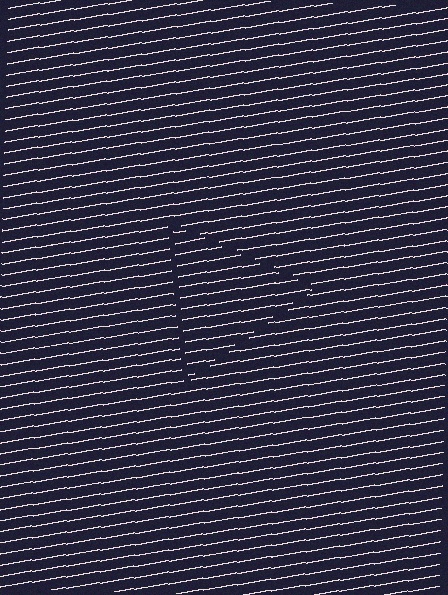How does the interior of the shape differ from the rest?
The interior of the shape contains the same grating, shifted by half a period — the contour is defined by the phase discontinuity where line-ends from the inner and outer gratings abut.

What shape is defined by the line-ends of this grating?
An illusory triangle. The interior of the shape contains the same grating, shifted by half a period — the contour is defined by the phase discontinuity where line-ends from the inner and outer gratings abut.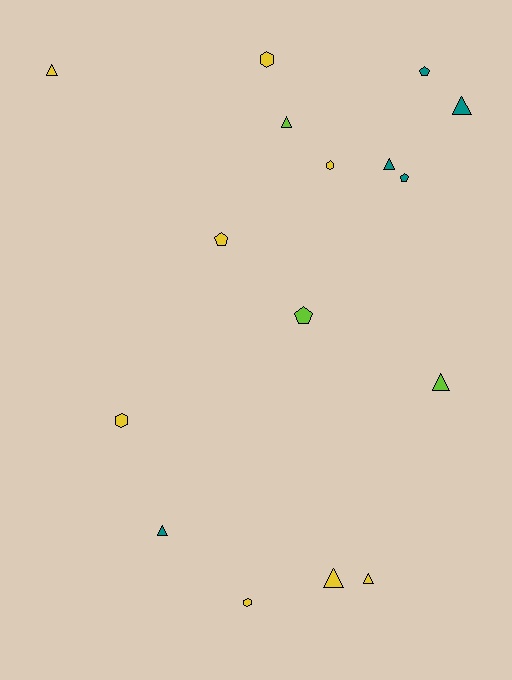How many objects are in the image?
There are 16 objects.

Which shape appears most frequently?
Triangle, with 8 objects.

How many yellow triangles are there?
There are 3 yellow triangles.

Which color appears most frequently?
Yellow, with 8 objects.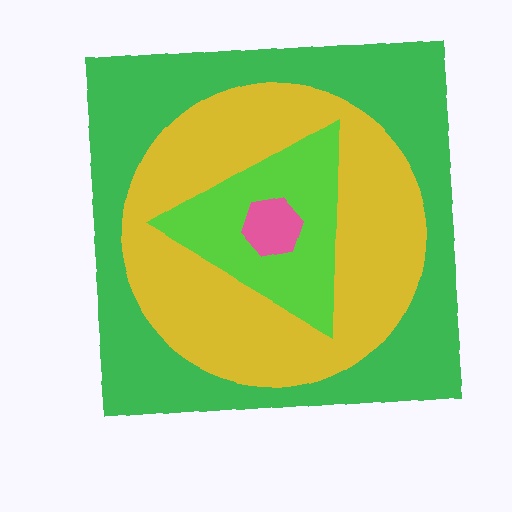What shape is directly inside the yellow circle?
The lime triangle.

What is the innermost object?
The pink hexagon.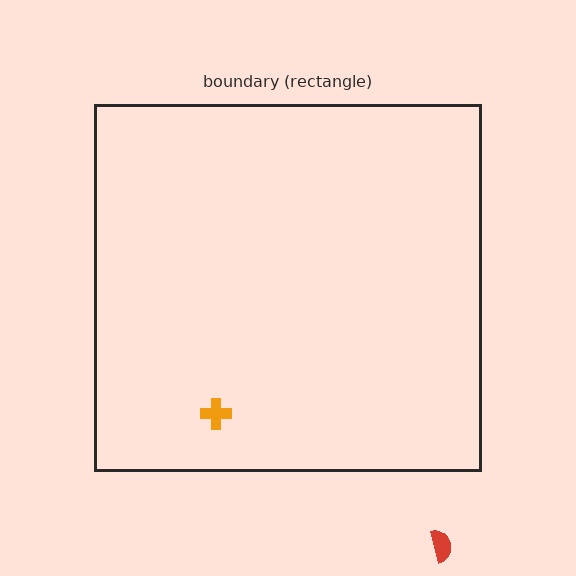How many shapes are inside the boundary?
1 inside, 1 outside.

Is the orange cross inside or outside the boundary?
Inside.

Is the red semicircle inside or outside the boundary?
Outside.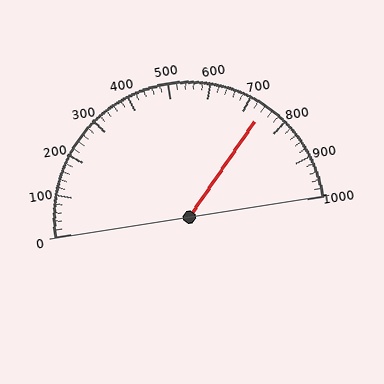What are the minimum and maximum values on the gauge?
The gauge ranges from 0 to 1000.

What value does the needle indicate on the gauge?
The needle indicates approximately 740.